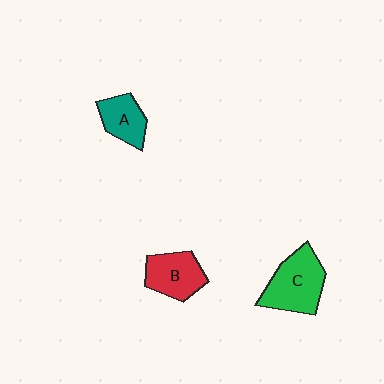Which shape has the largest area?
Shape C (green).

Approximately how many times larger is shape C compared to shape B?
Approximately 1.3 times.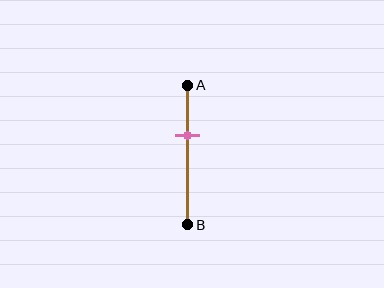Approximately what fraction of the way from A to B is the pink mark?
The pink mark is approximately 35% of the way from A to B.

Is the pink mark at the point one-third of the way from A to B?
Yes, the mark is approximately at the one-third point.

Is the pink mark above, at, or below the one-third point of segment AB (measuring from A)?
The pink mark is approximately at the one-third point of segment AB.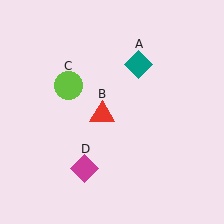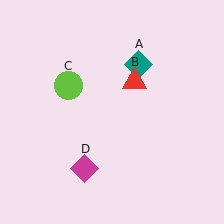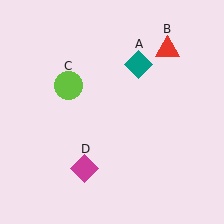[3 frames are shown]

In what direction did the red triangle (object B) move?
The red triangle (object B) moved up and to the right.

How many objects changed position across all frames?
1 object changed position: red triangle (object B).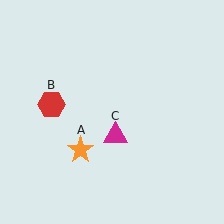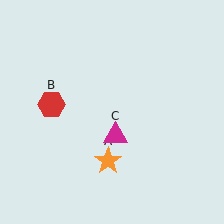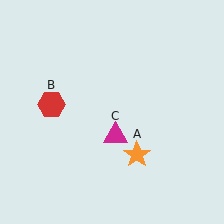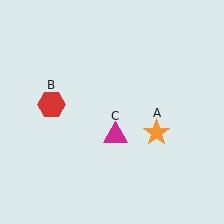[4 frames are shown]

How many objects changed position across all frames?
1 object changed position: orange star (object A).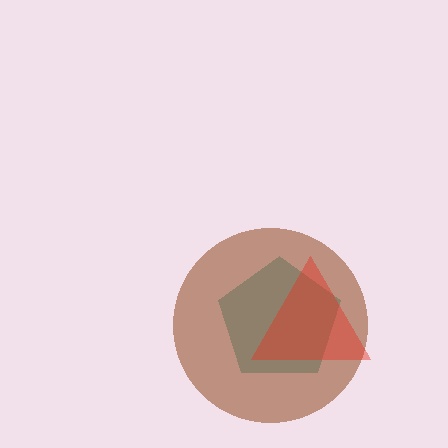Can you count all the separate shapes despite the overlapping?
Yes, there are 3 separate shapes.